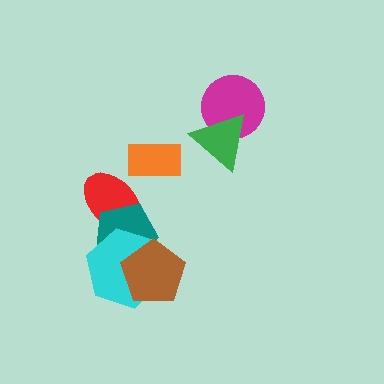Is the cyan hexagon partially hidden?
Yes, it is partially covered by another shape.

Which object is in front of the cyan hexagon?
The brown pentagon is in front of the cyan hexagon.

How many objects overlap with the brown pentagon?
2 objects overlap with the brown pentagon.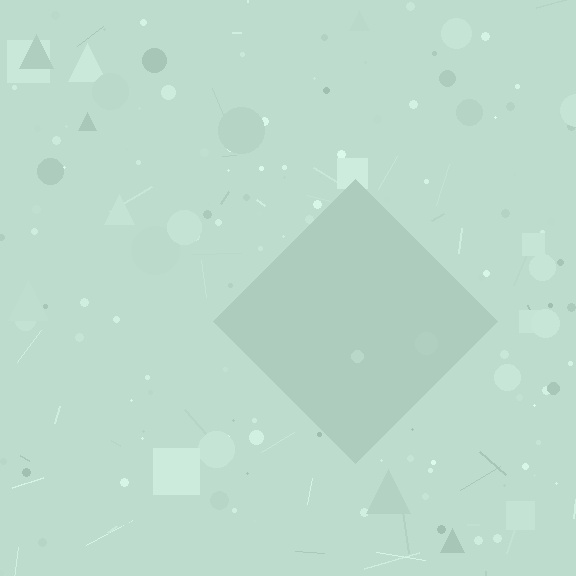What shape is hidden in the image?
A diamond is hidden in the image.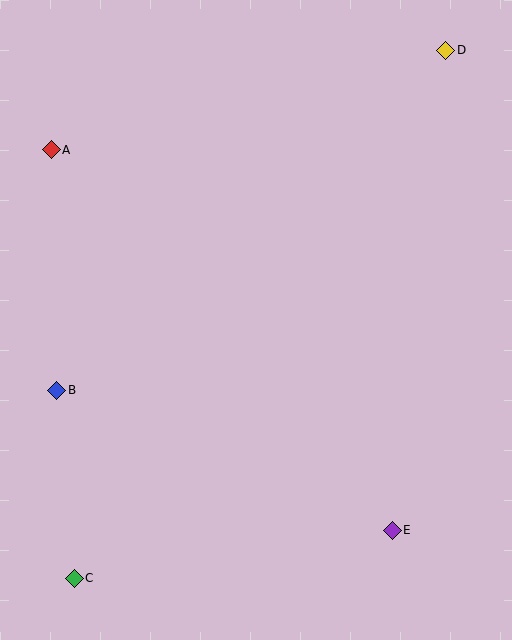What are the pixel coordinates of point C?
Point C is at (74, 578).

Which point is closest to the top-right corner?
Point D is closest to the top-right corner.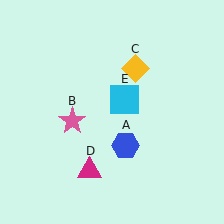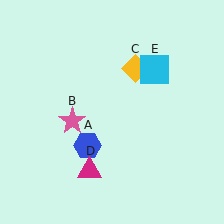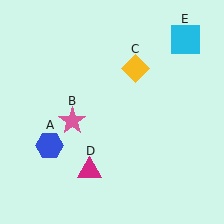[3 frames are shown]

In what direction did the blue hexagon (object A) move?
The blue hexagon (object A) moved left.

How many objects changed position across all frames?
2 objects changed position: blue hexagon (object A), cyan square (object E).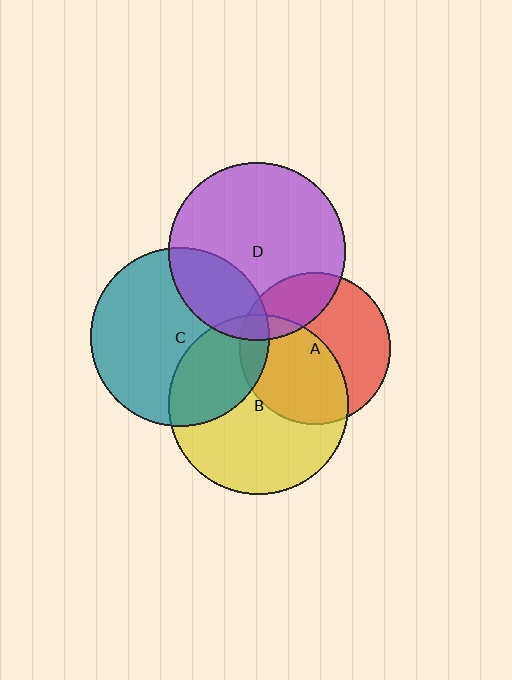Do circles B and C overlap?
Yes.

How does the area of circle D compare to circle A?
Approximately 1.4 times.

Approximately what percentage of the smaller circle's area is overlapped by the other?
Approximately 30%.